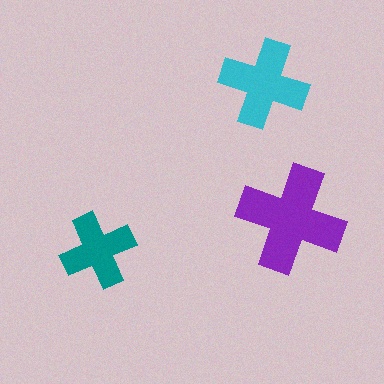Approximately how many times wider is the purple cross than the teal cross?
About 1.5 times wider.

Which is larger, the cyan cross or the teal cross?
The cyan one.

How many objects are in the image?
There are 3 objects in the image.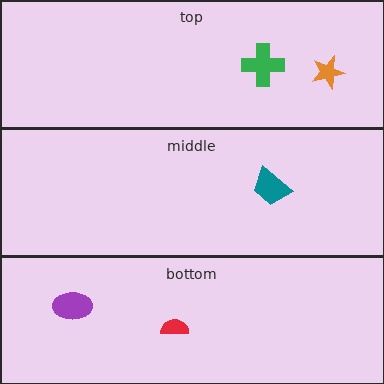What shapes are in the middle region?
The teal trapezoid.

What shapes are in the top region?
The green cross, the orange star.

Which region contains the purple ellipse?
The bottom region.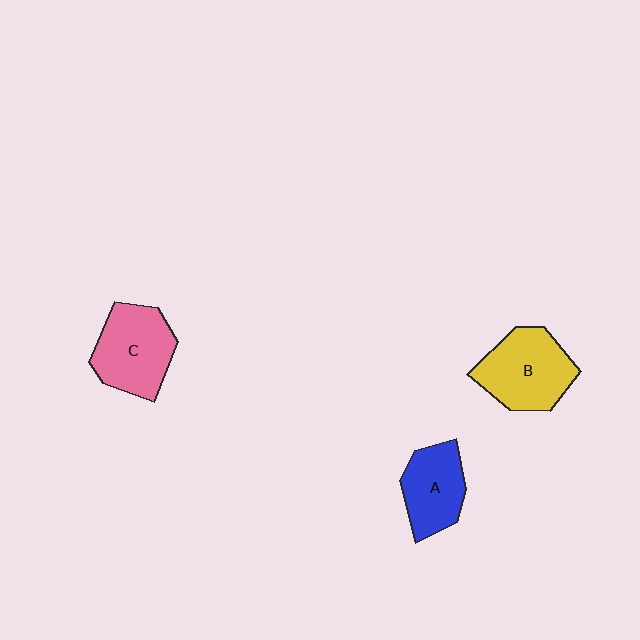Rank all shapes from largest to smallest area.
From largest to smallest: B (yellow), C (pink), A (blue).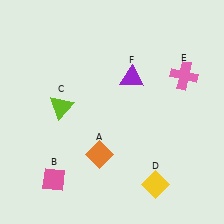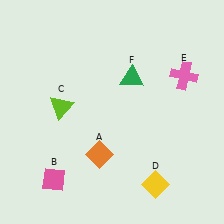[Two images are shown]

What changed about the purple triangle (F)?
In Image 1, F is purple. In Image 2, it changed to green.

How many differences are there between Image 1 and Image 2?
There is 1 difference between the two images.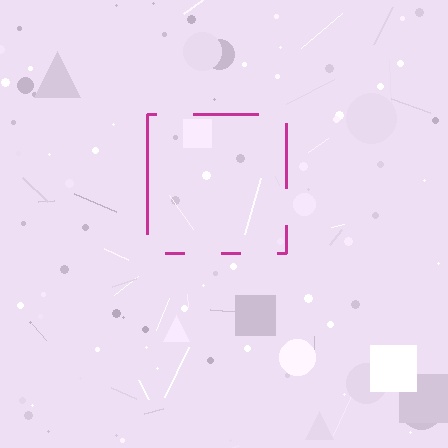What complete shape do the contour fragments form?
The contour fragments form a square.